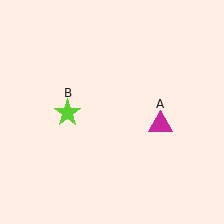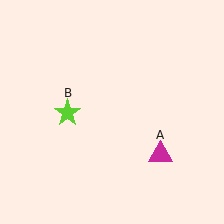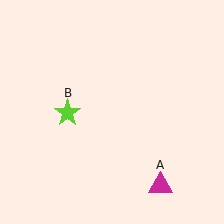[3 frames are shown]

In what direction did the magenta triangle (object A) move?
The magenta triangle (object A) moved down.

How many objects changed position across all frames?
1 object changed position: magenta triangle (object A).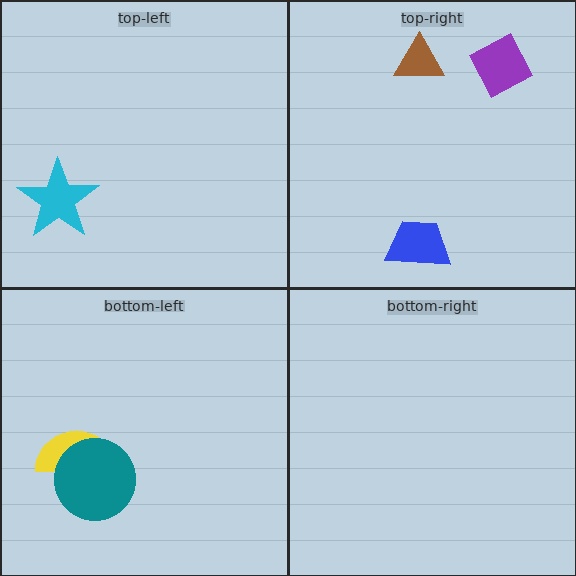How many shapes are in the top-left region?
1.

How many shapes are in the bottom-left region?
2.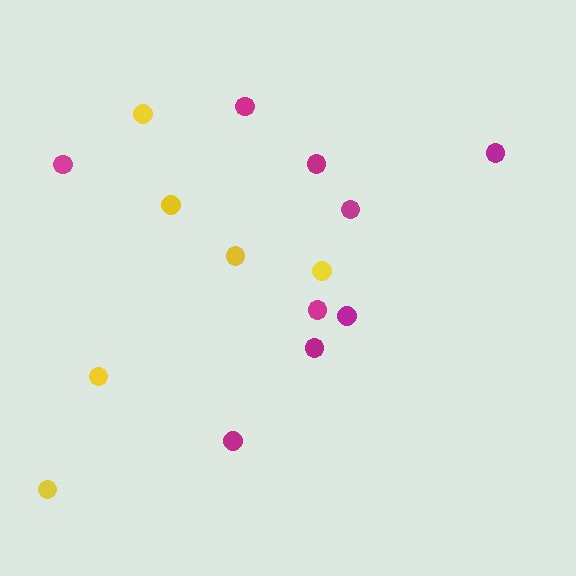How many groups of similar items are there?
There are 2 groups: one group of magenta circles (9) and one group of yellow circles (6).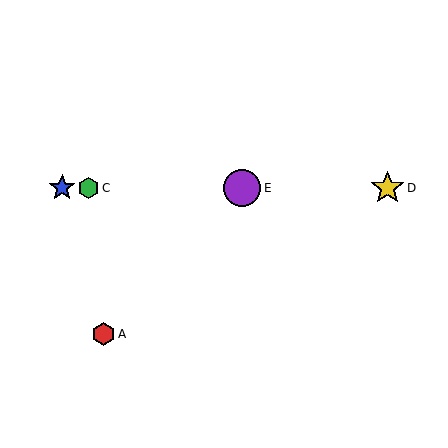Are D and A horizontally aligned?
No, D is at y≈188 and A is at y≈334.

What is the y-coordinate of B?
Object B is at y≈188.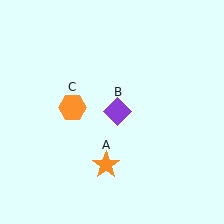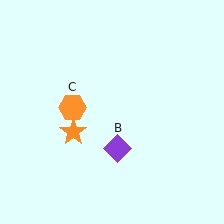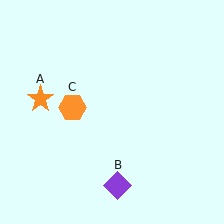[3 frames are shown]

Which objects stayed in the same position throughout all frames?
Orange hexagon (object C) remained stationary.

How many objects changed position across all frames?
2 objects changed position: orange star (object A), purple diamond (object B).